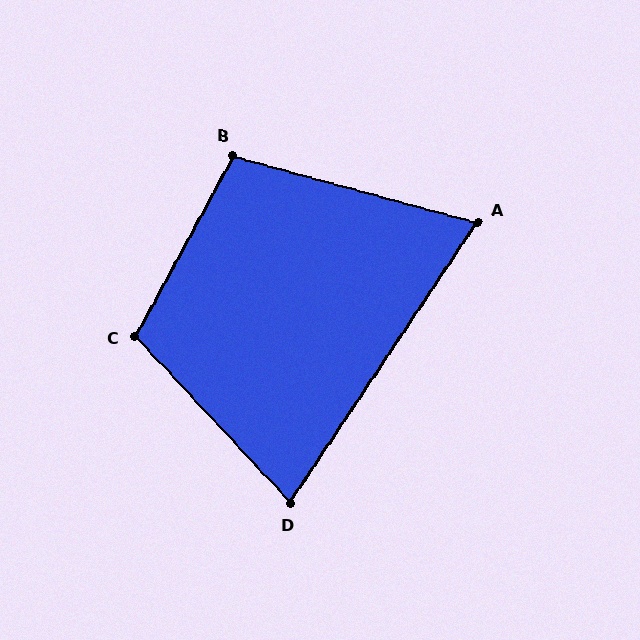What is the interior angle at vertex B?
Approximately 103 degrees (obtuse).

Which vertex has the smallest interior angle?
A, at approximately 71 degrees.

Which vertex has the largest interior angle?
C, at approximately 109 degrees.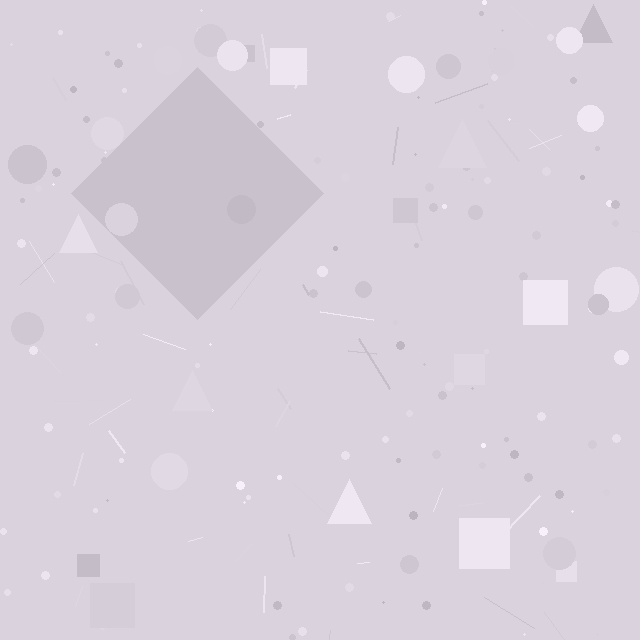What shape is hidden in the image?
A diamond is hidden in the image.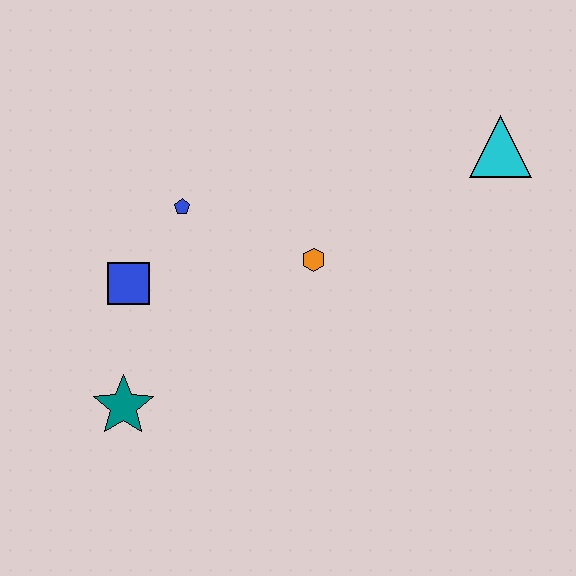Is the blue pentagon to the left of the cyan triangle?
Yes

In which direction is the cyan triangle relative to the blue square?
The cyan triangle is to the right of the blue square.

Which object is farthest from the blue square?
The cyan triangle is farthest from the blue square.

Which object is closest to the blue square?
The blue pentagon is closest to the blue square.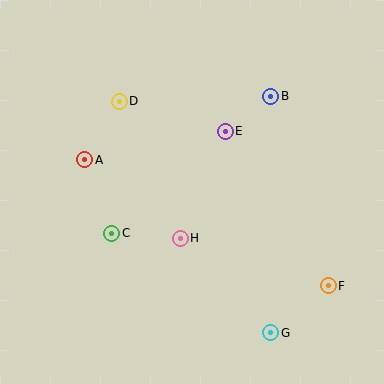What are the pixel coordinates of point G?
Point G is at (271, 333).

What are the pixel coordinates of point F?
Point F is at (328, 286).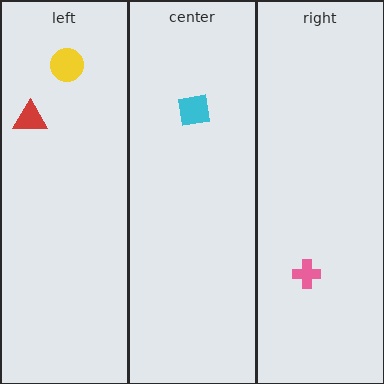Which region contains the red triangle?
The left region.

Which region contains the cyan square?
The center region.